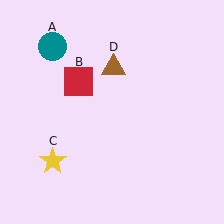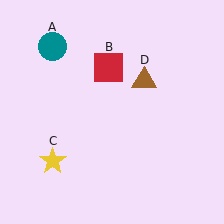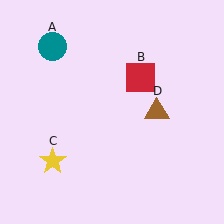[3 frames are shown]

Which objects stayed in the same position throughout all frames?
Teal circle (object A) and yellow star (object C) remained stationary.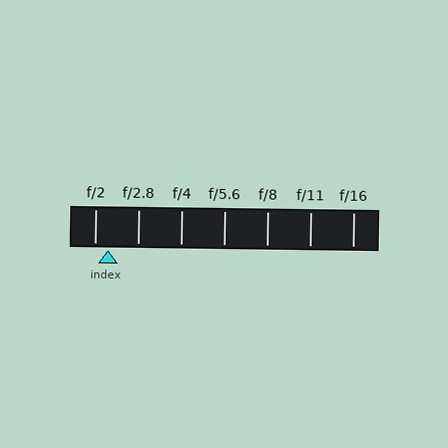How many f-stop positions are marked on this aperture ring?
There are 7 f-stop positions marked.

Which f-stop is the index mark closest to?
The index mark is closest to f/2.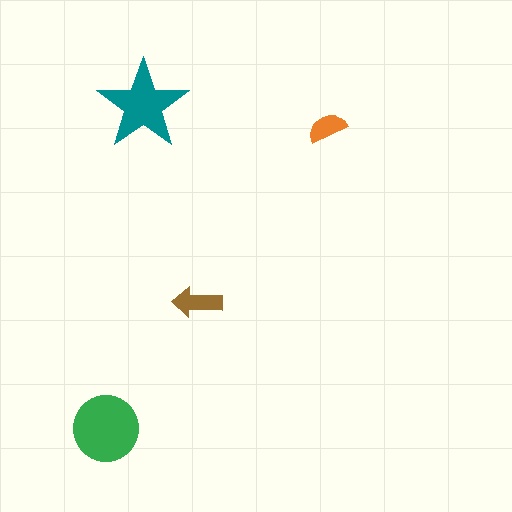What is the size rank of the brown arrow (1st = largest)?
3rd.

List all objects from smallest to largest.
The orange semicircle, the brown arrow, the teal star, the green circle.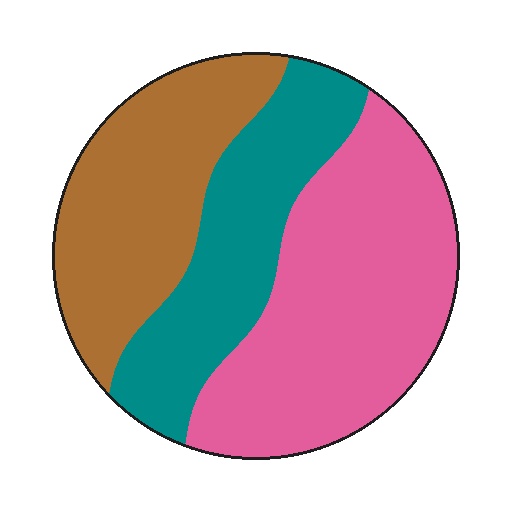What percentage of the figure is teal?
Teal takes up about one quarter (1/4) of the figure.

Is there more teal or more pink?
Pink.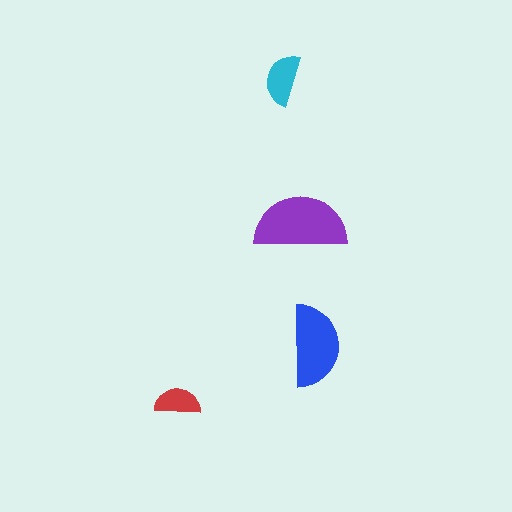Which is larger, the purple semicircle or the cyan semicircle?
The purple one.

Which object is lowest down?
The red semicircle is bottommost.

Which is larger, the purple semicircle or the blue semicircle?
The purple one.